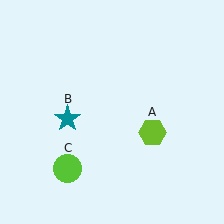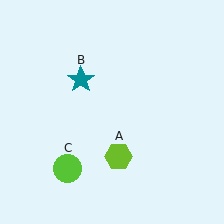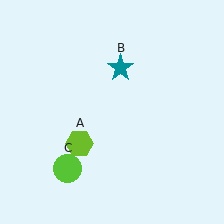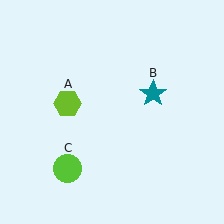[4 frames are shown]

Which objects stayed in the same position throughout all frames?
Lime circle (object C) remained stationary.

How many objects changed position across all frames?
2 objects changed position: lime hexagon (object A), teal star (object B).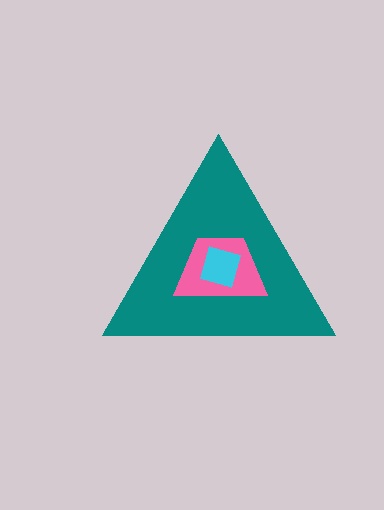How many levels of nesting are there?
3.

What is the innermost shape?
The cyan square.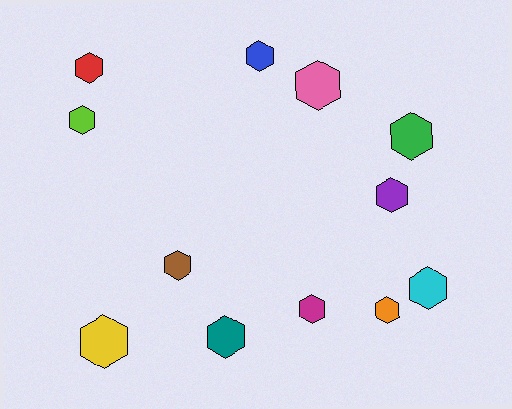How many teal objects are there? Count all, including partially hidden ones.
There is 1 teal object.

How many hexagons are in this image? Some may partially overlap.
There are 12 hexagons.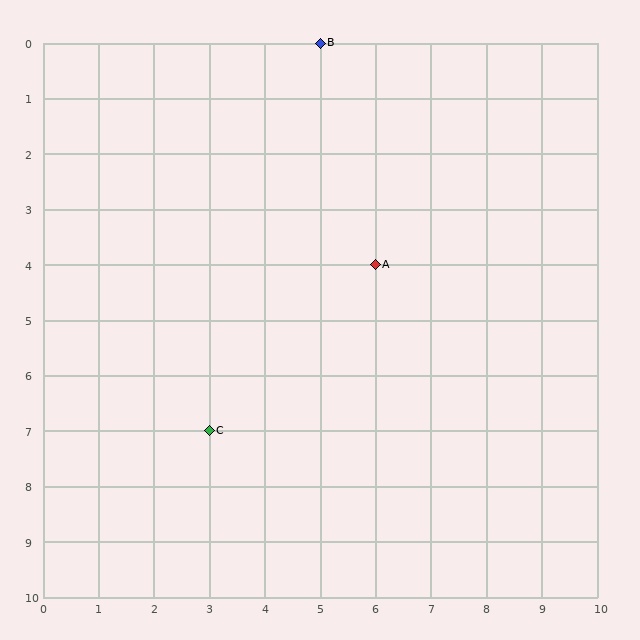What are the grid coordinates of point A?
Point A is at grid coordinates (6, 4).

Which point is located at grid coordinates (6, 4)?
Point A is at (6, 4).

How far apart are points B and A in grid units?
Points B and A are 1 column and 4 rows apart (about 4.1 grid units diagonally).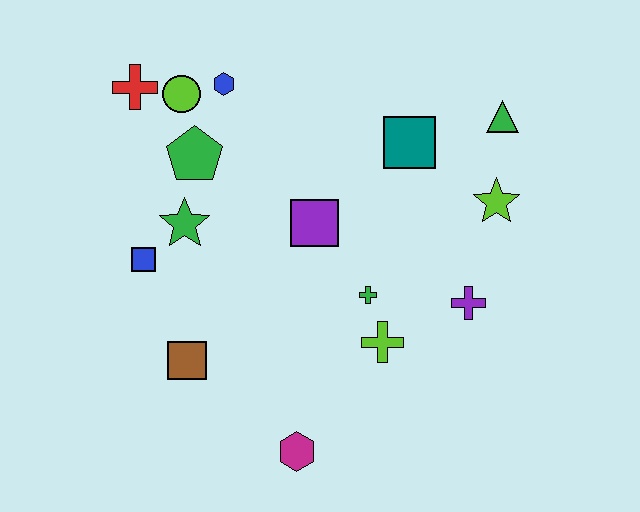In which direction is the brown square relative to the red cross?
The brown square is below the red cross.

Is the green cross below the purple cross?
No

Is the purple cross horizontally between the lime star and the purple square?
Yes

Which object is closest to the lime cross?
The green cross is closest to the lime cross.